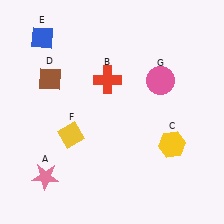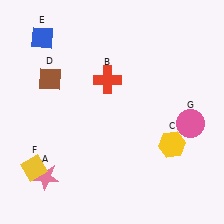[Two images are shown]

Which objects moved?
The objects that moved are: the yellow diamond (F), the pink circle (G).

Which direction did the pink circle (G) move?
The pink circle (G) moved down.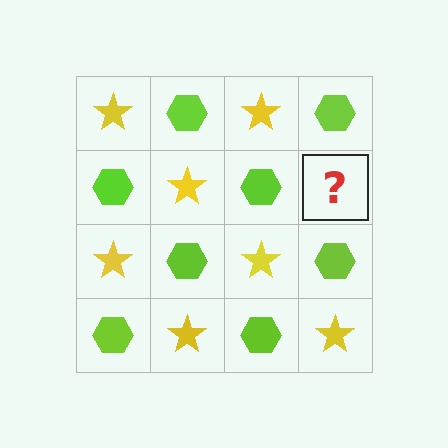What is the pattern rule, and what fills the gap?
The rule is that it alternates yellow star and lime hexagon in a checkerboard pattern. The gap should be filled with a yellow star.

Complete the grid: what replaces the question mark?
The question mark should be replaced with a yellow star.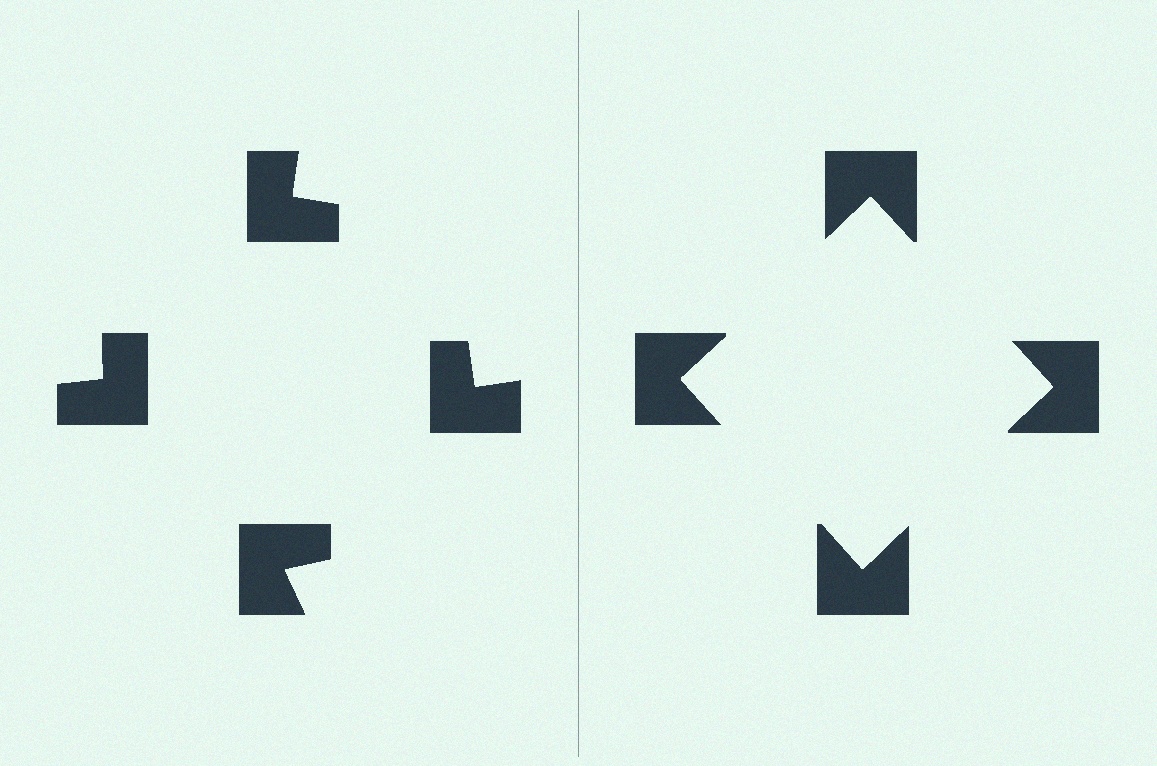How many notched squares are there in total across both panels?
8 — 4 on each side.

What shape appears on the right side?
An illusory square.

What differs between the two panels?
The notched squares are positioned identically on both sides; only the wedge orientations differ. On the right they align to a square; on the left they are misaligned.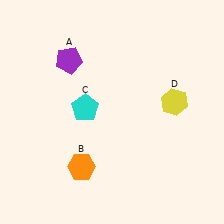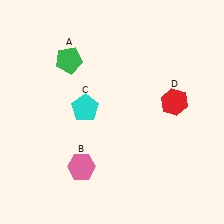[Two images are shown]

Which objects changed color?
A changed from purple to green. B changed from orange to pink. D changed from yellow to red.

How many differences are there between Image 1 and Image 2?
There are 3 differences between the two images.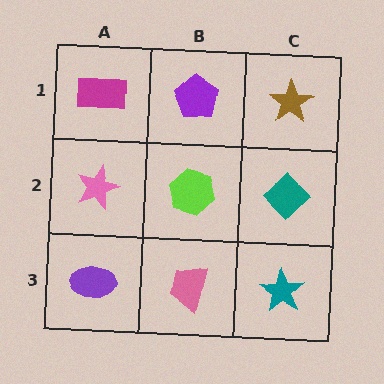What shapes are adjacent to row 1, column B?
A lime hexagon (row 2, column B), a magenta rectangle (row 1, column A), a brown star (row 1, column C).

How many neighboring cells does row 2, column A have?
3.